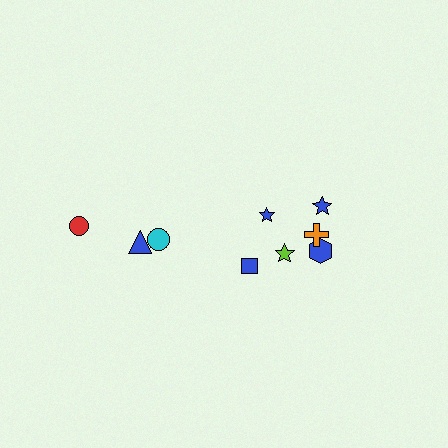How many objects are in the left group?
There are 3 objects.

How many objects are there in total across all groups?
There are 9 objects.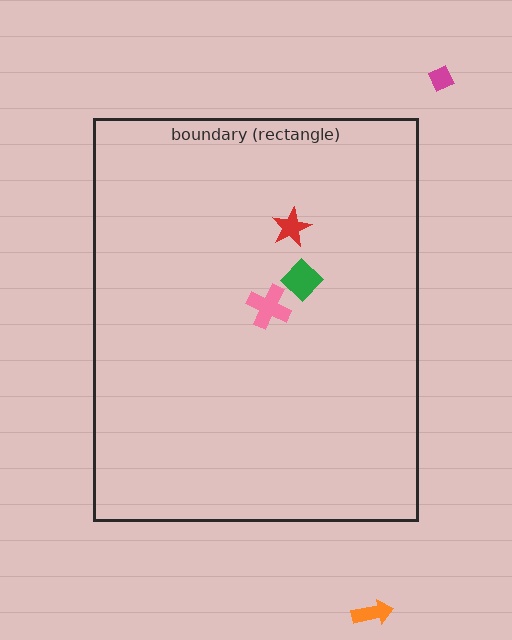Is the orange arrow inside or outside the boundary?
Outside.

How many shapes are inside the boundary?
3 inside, 2 outside.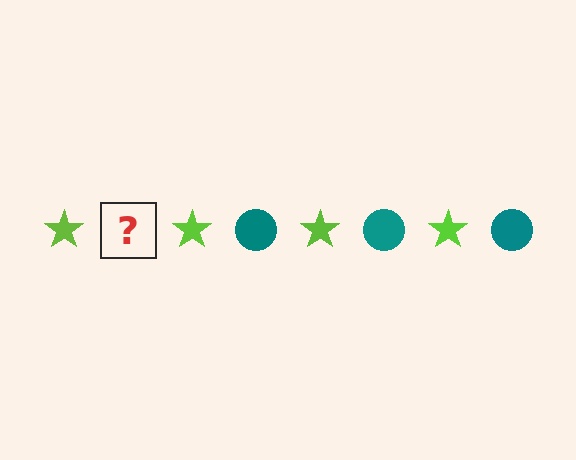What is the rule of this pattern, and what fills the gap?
The rule is that the pattern alternates between lime star and teal circle. The gap should be filled with a teal circle.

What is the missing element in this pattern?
The missing element is a teal circle.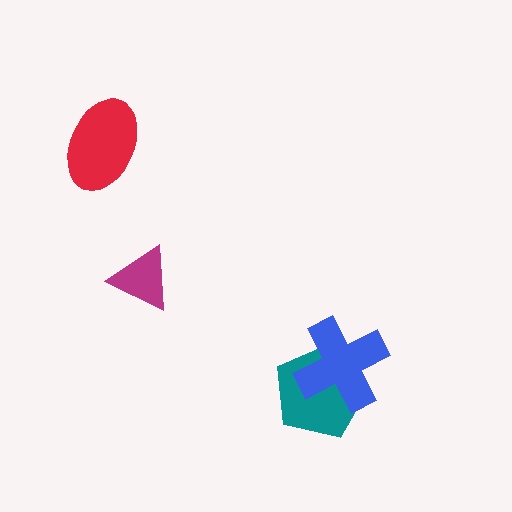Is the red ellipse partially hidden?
No, no other shape covers it.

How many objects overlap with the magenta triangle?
0 objects overlap with the magenta triangle.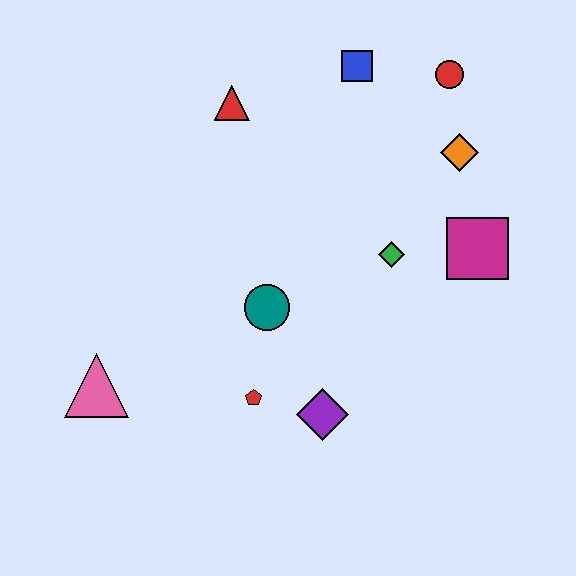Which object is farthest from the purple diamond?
The red circle is farthest from the purple diamond.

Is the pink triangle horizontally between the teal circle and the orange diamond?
No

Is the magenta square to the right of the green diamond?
Yes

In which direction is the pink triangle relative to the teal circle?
The pink triangle is to the left of the teal circle.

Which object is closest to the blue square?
The red circle is closest to the blue square.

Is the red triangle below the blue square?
Yes